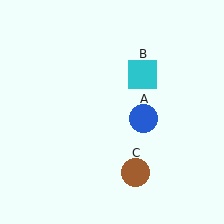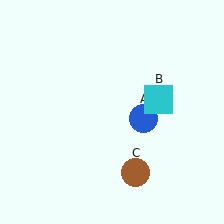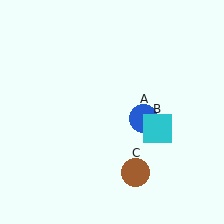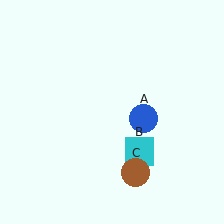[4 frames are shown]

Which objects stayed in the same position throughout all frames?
Blue circle (object A) and brown circle (object C) remained stationary.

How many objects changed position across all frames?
1 object changed position: cyan square (object B).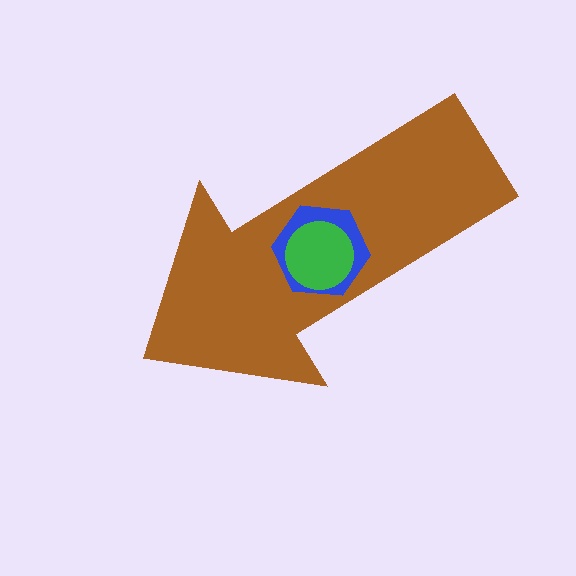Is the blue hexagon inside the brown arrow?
Yes.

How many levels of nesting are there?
3.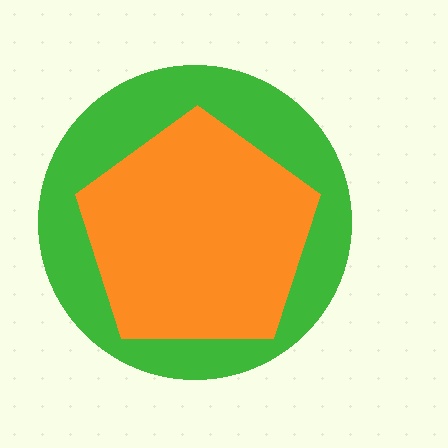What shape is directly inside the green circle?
The orange pentagon.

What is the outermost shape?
The green circle.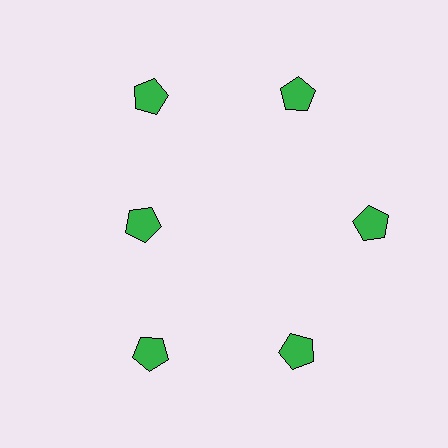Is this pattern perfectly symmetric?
No. The 6 green pentagons are arranged in a ring, but one element near the 9 o'clock position is pulled inward toward the center, breaking the 6-fold rotational symmetry.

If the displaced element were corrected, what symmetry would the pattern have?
It would have 6-fold rotational symmetry — the pattern would map onto itself every 60 degrees.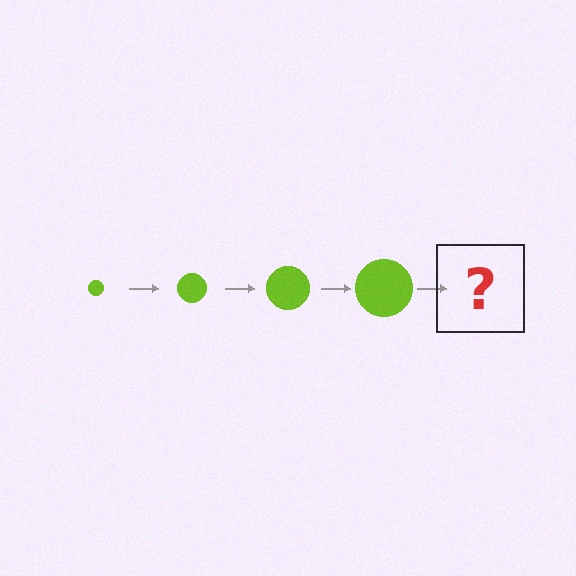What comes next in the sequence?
The next element should be a lime circle, larger than the previous one.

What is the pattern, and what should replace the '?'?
The pattern is that the circle gets progressively larger each step. The '?' should be a lime circle, larger than the previous one.